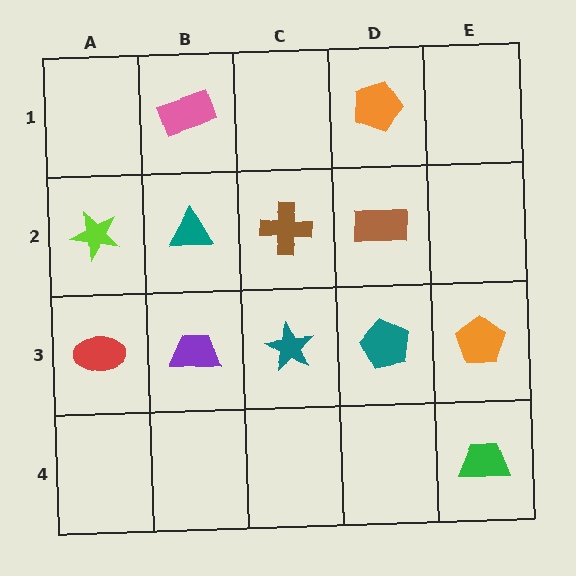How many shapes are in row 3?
5 shapes.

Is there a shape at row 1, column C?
No, that cell is empty.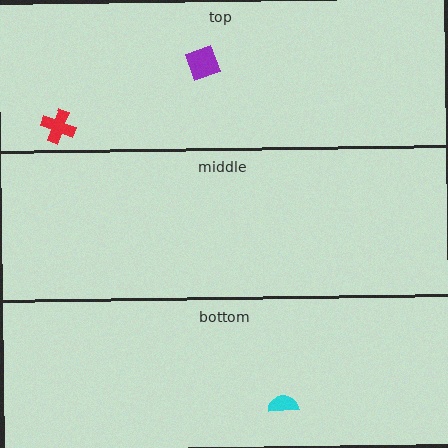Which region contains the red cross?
The top region.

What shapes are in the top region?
The red cross, the purple diamond.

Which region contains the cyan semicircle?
The bottom region.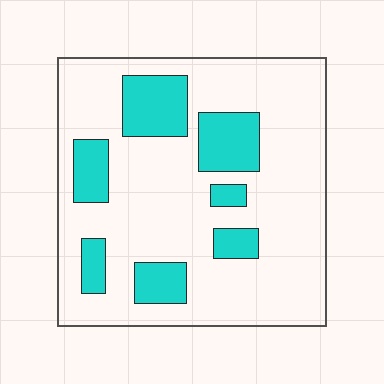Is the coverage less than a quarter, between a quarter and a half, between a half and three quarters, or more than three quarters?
Less than a quarter.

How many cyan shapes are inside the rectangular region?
7.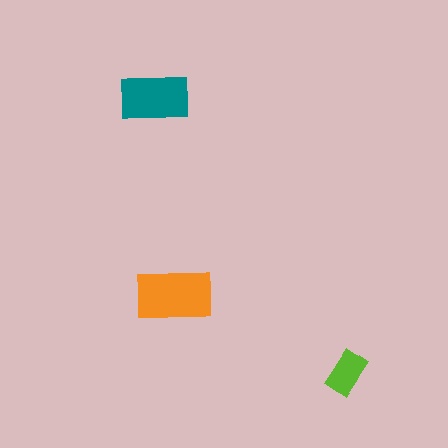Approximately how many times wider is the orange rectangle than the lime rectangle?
About 1.5 times wider.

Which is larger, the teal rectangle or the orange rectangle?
The orange one.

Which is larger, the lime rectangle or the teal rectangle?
The teal one.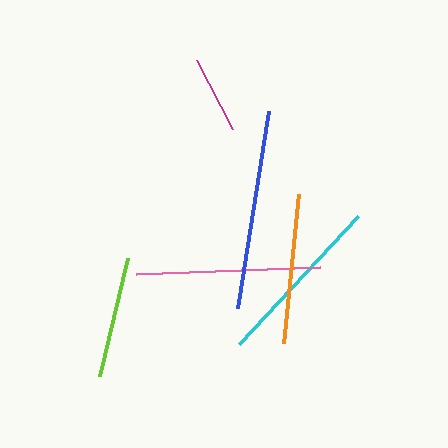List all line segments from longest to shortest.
From longest to shortest: blue, pink, cyan, orange, lime, magenta.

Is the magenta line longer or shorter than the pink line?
The pink line is longer than the magenta line.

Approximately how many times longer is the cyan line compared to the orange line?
The cyan line is approximately 1.2 times the length of the orange line.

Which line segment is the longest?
The blue line is the longest at approximately 199 pixels.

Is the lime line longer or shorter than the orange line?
The orange line is longer than the lime line.